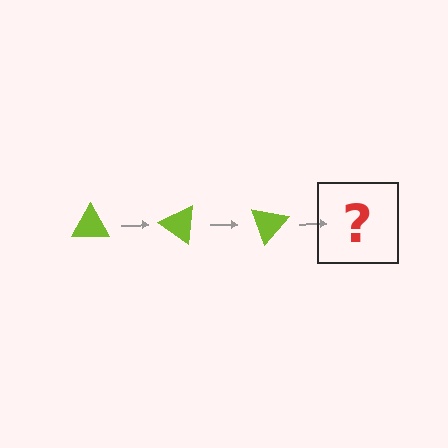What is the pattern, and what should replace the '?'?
The pattern is that the triangle rotates 35 degrees each step. The '?' should be a lime triangle rotated 105 degrees.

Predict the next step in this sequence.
The next step is a lime triangle rotated 105 degrees.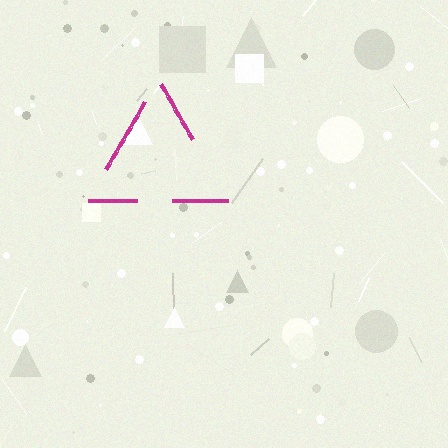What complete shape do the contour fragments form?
The contour fragments form a triangle.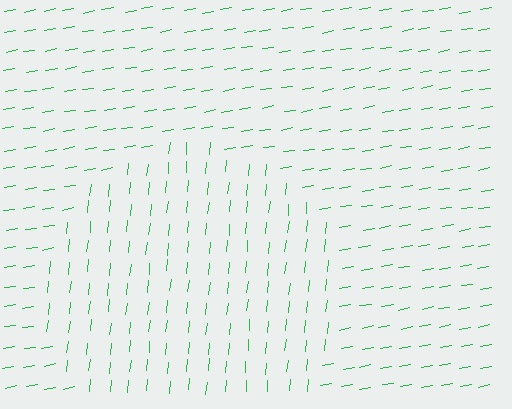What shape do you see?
I see a circle.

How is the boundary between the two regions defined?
The boundary is defined purely by a change in line orientation (approximately 74 degrees difference). All lines are the same color and thickness.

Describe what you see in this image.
The image is filled with small green line segments. A circle region in the image has lines oriented differently from the surrounding lines, creating a visible texture boundary.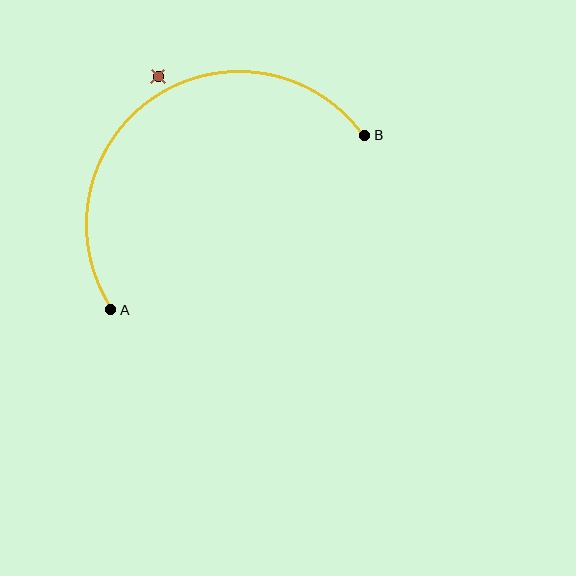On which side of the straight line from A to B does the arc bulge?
The arc bulges above and to the left of the straight line connecting A and B.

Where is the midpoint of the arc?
The arc midpoint is the point on the curve farthest from the straight line joining A and B. It sits above and to the left of that line.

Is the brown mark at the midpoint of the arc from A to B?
No — the brown mark does not lie on the arc at all. It sits slightly outside the curve.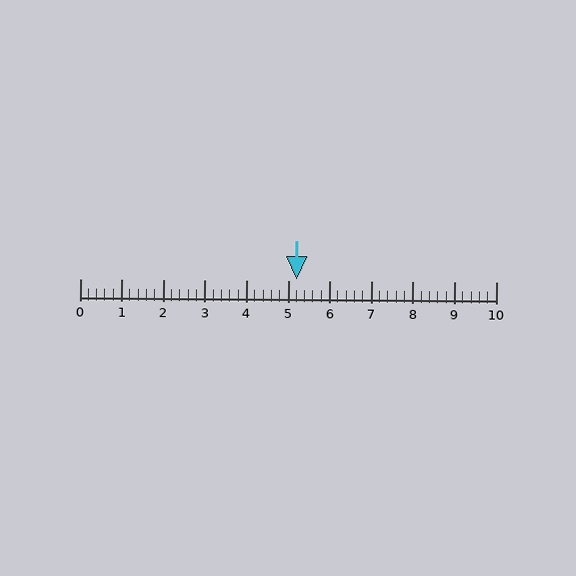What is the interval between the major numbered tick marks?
The major tick marks are spaced 1 units apart.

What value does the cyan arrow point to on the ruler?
The cyan arrow points to approximately 5.2.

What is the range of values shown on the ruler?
The ruler shows values from 0 to 10.